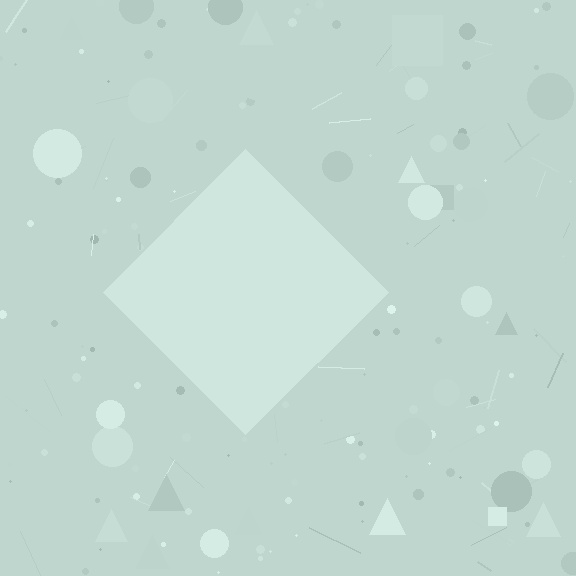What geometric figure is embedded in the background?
A diamond is embedded in the background.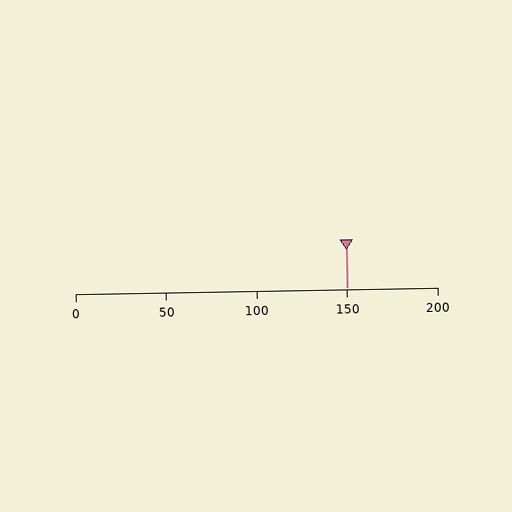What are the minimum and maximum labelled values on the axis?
The axis runs from 0 to 200.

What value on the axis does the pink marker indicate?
The marker indicates approximately 150.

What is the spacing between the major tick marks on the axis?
The major ticks are spaced 50 apart.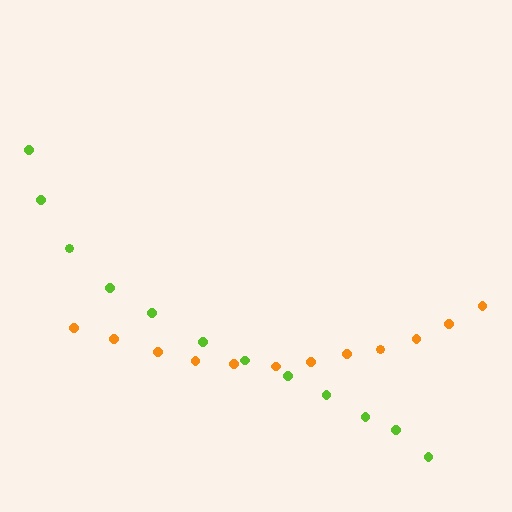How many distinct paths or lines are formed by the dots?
There are 2 distinct paths.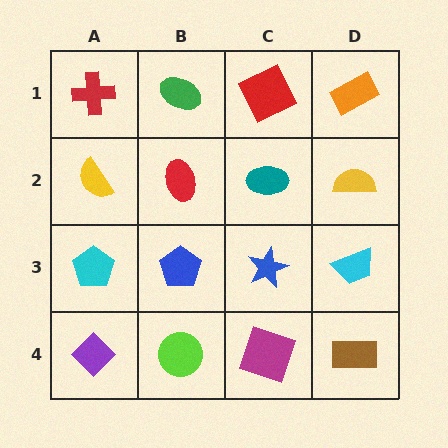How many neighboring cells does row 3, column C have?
4.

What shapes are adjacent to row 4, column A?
A cyan pentagon (row 3, column A), a lime circle (row 4, column B).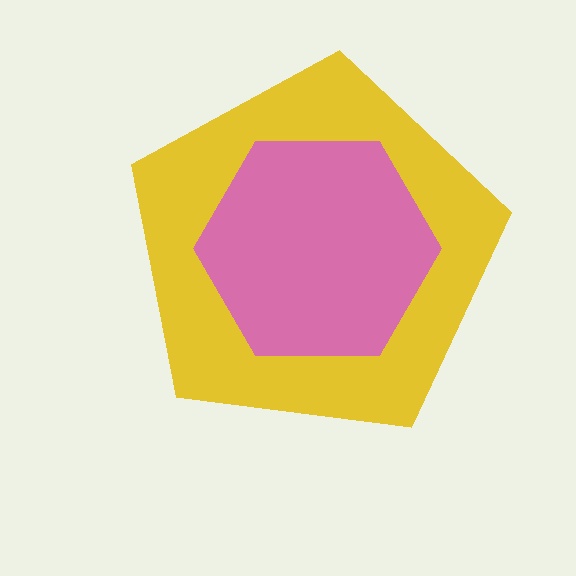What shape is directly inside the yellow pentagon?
The pink hexagon.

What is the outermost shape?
The yellow pentagon.